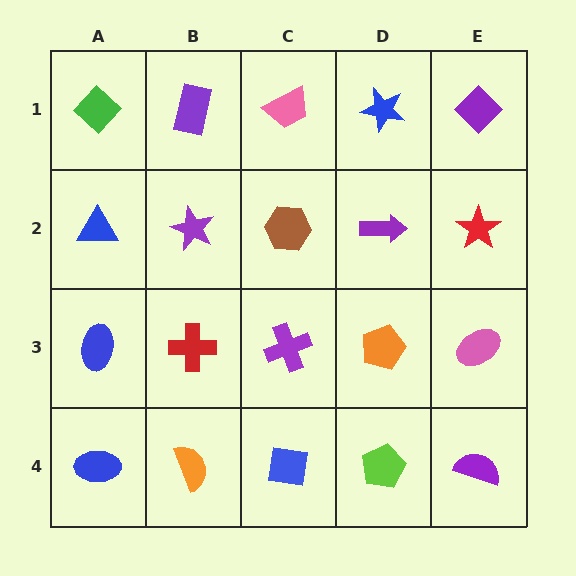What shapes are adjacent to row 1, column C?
A brown hexagon (row 2, column C), a purple rectangle (row 1, column B), a blue star (row 1, column D).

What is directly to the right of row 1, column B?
A pink trapezoid.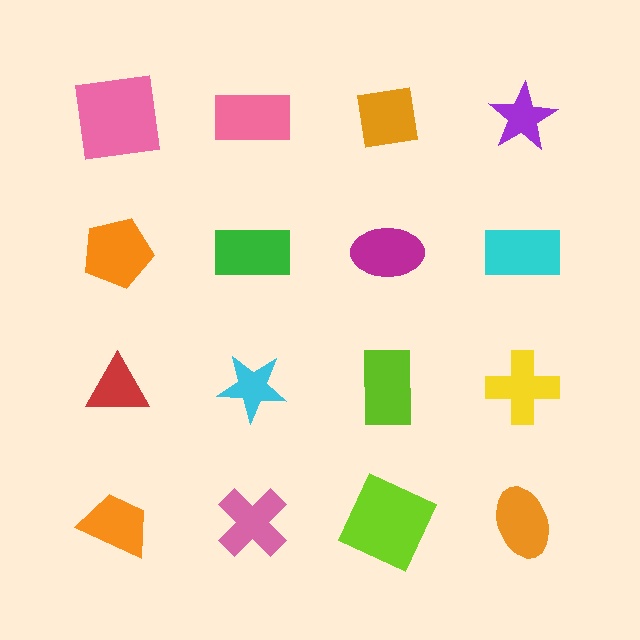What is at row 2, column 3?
A magenta ellipse.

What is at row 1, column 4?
A purple star.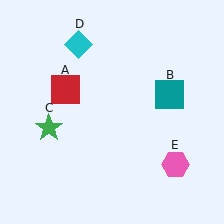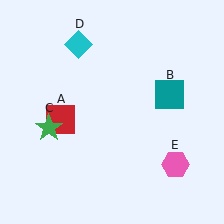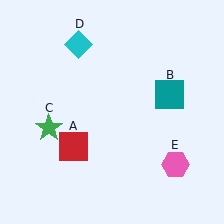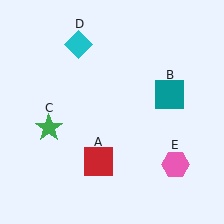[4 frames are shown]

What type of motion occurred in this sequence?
The red square (object A) rotated counterclockwise around the center of the scene.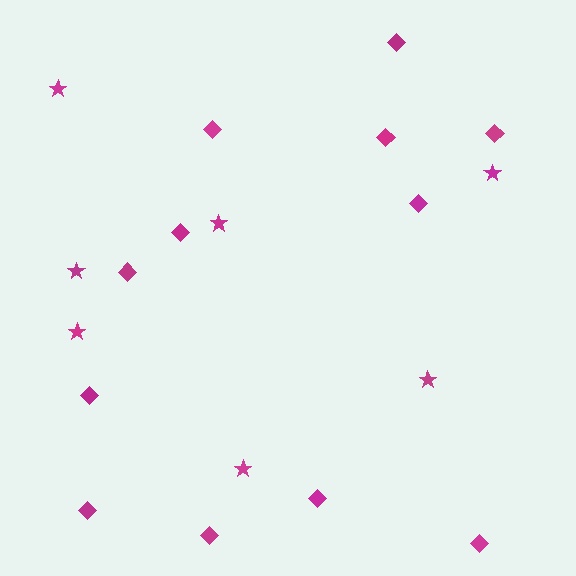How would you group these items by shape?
There are 2 groups: one group of stars (7) and one group of diamonds (12).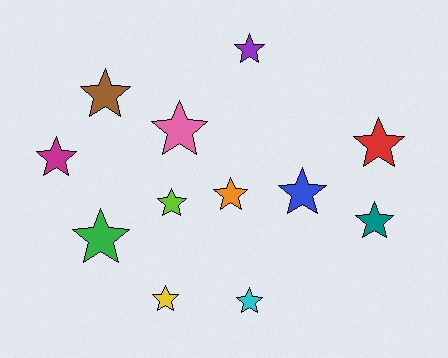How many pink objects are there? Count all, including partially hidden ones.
There is 1 pink object.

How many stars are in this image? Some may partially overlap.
There are 12 stars.